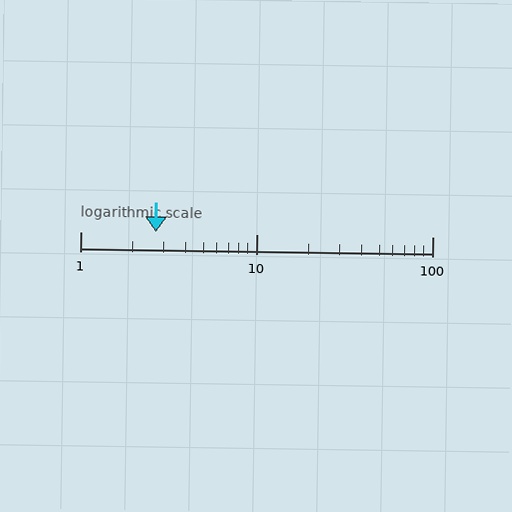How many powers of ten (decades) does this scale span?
The scale spans 2 decades, from 1 to 100.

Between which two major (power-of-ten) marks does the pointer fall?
The pointer is between 1 and 10.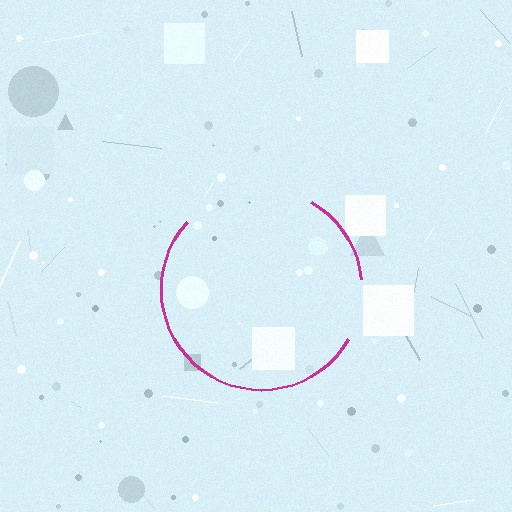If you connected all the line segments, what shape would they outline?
They would outline a circle.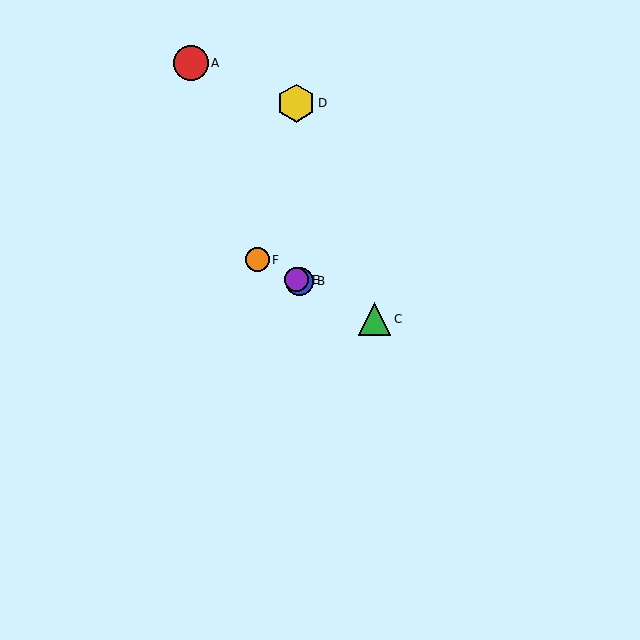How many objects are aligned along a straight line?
4 objects (B, C, E, F) are aligned along a straight line.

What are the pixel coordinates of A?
Object A is at (191, 63).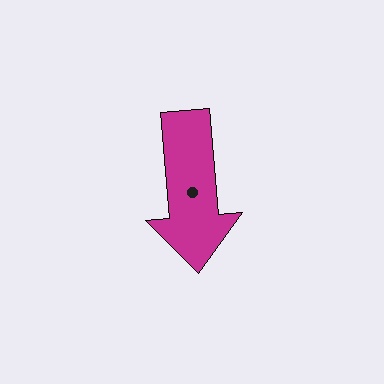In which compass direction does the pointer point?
South.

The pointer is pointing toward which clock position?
Roughly 6 o'clock.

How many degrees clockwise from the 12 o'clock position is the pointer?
Approximately 175 degrees.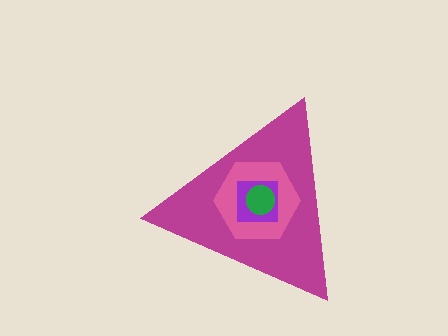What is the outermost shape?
The magenta triangle.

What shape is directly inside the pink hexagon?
The purple square.